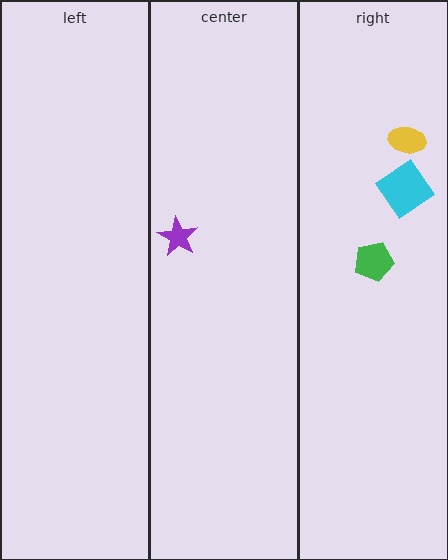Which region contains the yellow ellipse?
The right region.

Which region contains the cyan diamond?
The right region.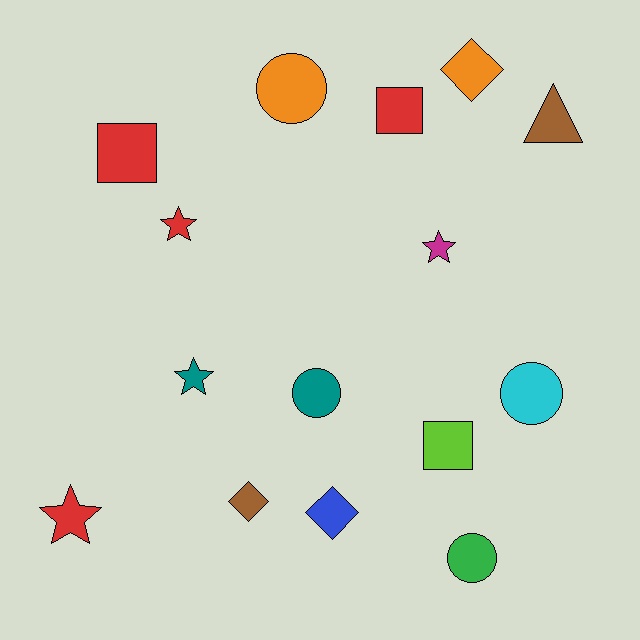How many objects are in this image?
There are 15 objects.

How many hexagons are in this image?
There are no hexagons.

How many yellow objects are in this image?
There are no yellow objects.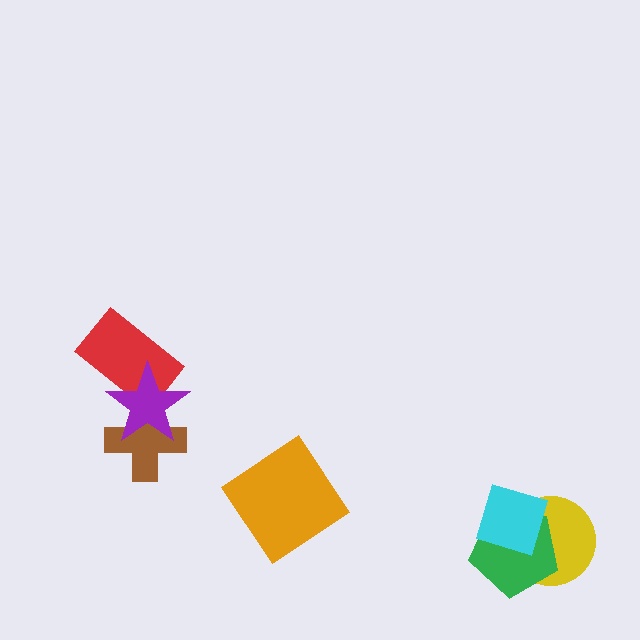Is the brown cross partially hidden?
Yes, it is partially covered by another shape.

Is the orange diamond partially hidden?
No, no other shape covers it.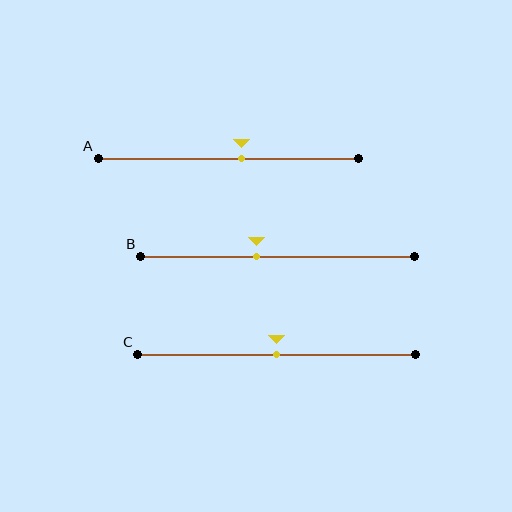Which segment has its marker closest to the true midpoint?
Segment C has its marker closest to the true midpoint.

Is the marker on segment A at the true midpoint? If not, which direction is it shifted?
No, the marker on segment A is shifted to the right by about 5% of the segment length.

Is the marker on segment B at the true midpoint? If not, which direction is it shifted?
No, the marker on segment B is shifted to the left by about 8% of the segment length.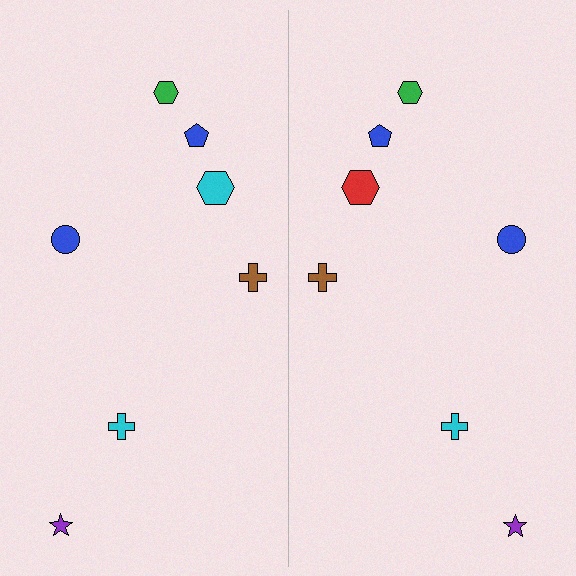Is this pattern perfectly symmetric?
No, the pattern is not perfectly symmetric. The red hexagon on the right side breaks the symmetry — its mirror counterpart is cyan.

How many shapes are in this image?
There are 14 shapes in this image.